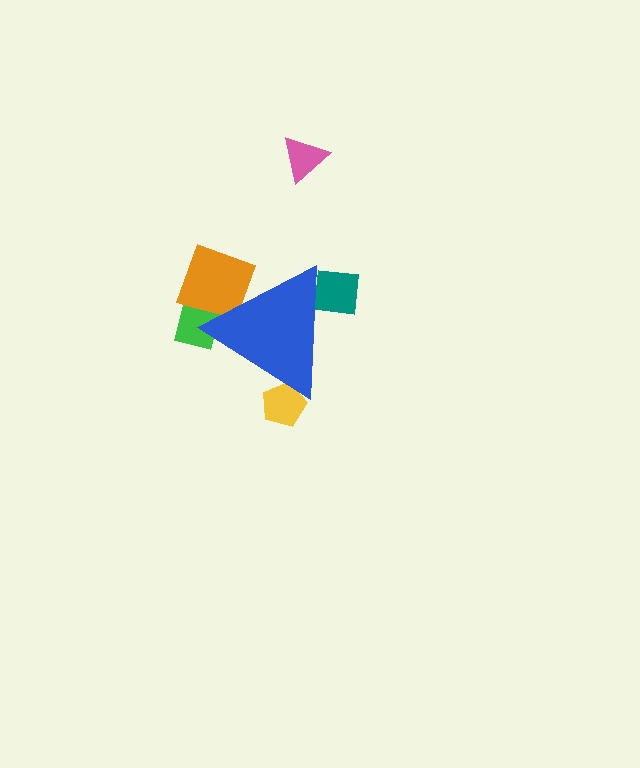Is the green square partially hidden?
Yes, the green square is partially hidden behind the blue triangle.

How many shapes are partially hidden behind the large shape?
4 shapes are partially hidden.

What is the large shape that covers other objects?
A blue triangle.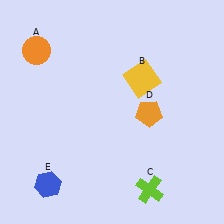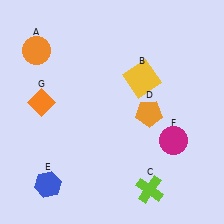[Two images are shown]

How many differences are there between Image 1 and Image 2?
There are 2 differences between the two images.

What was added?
A magenta circle (F), an orange diamond (G) were added in Image 2.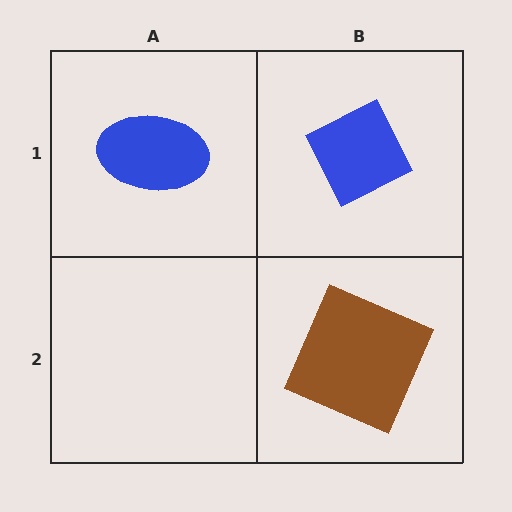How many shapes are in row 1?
2 shapes.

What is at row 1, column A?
A blue ellipse.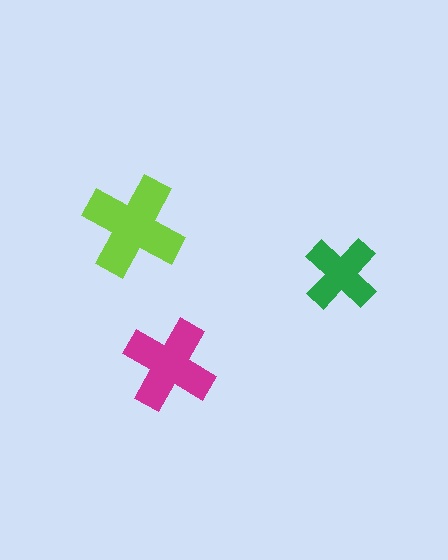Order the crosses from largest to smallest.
the lime one, the magenta one, the green one.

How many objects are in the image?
There are 3 objects in the image.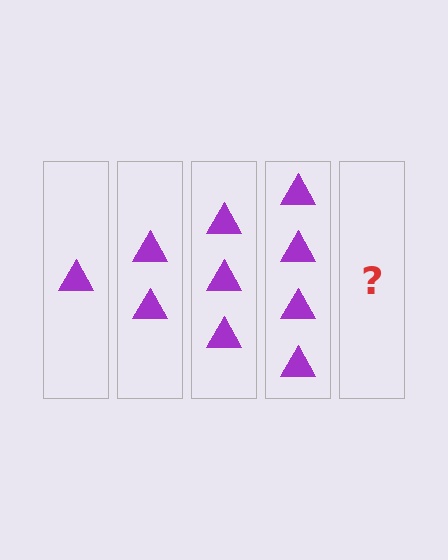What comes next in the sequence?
The next element should be 5 triangles.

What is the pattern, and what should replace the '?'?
The pattern is that each step adds one more triangle. The '?' should be 5 triangles.